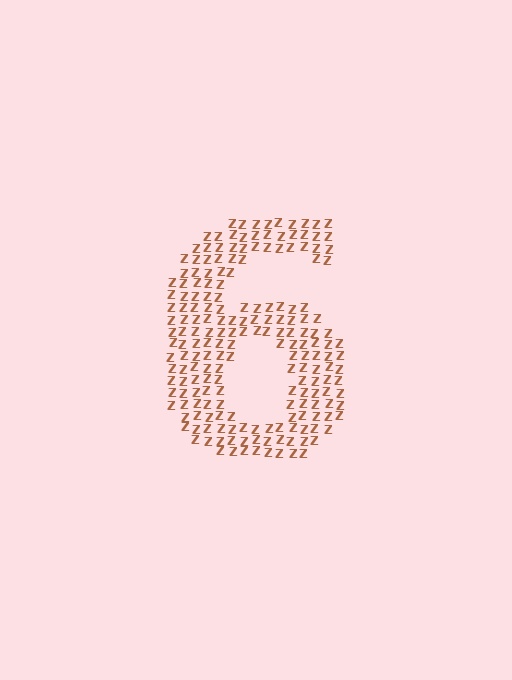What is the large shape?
The large shape is the digit 6.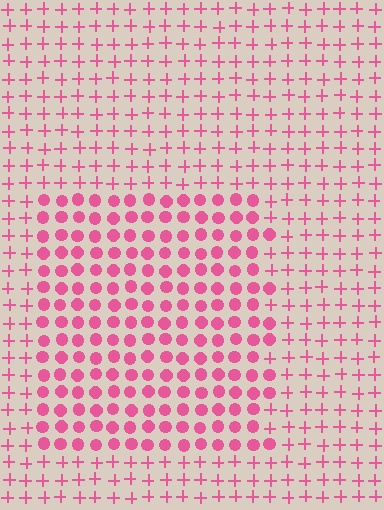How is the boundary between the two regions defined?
The boundary is defined by a change in element shape: circles inside vs. plus signs outside. All elements share the same color and spacing.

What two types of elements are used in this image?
The image uses circles inside the rectangle region and plus signs outside it.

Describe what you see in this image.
The image is filled with small pink elements arranged in a uniform grid. A rectangle-shaped region contains circles, while the surrounding area contains plus signs. The boundary is defined purely by the change in element shape.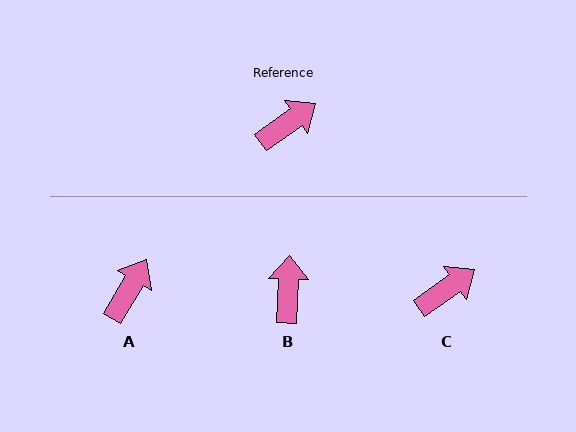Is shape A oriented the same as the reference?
No, it is off by about 25 degrees.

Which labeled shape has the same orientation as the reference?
C.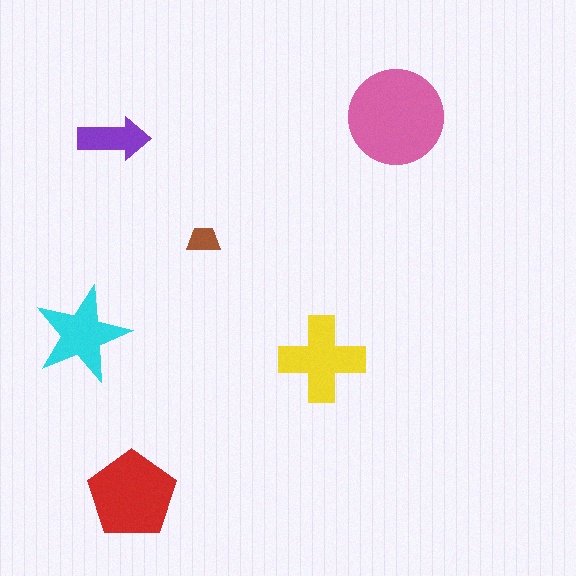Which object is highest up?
The pink circle is topmost.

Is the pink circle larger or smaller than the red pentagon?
Larger.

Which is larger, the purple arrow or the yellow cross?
The yellow cross.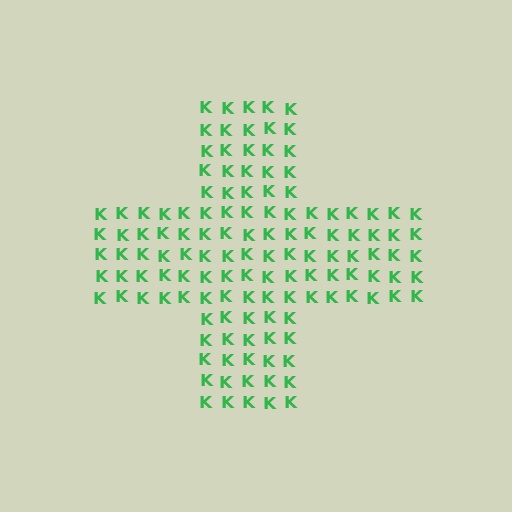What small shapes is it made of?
It is made of small letter K's.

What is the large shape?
The large shape is a cross.